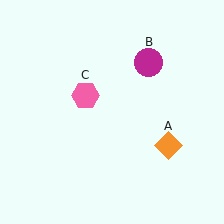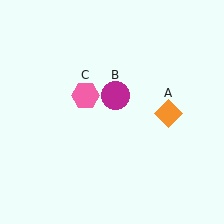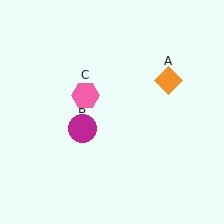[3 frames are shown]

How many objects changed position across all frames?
2 objects changed position: orange diamond (object A), magenta circle (object B).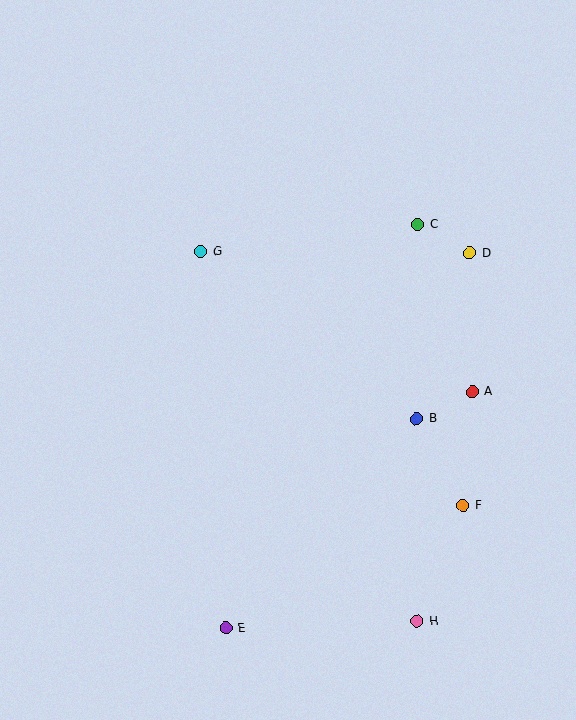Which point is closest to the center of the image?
Point G at (201, 252) is closest to the center.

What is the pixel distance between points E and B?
The distance between E and B is 284 pixels.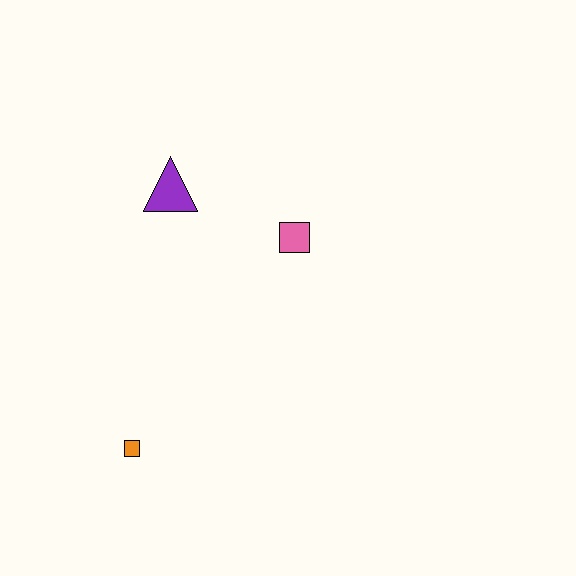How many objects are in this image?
There are 3 objects.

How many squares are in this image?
There are 2 squares.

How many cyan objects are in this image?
There are no cyan objects.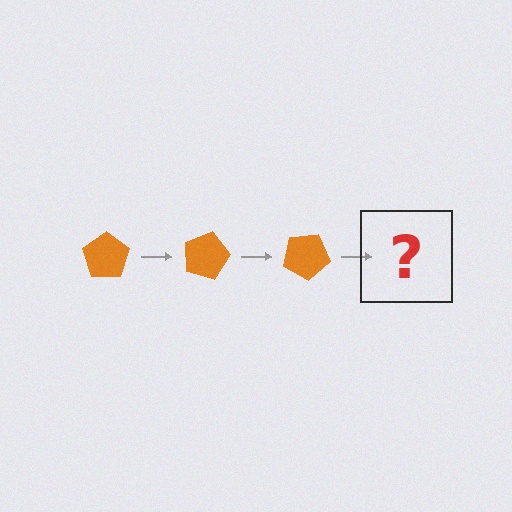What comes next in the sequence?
The next element should be an orange pentagon rotated 45 degrees.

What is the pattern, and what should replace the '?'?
The pattern is that the pentagon rotates 15 degrees each step. The '?' should be an orange pentagon rotated 45 degrees.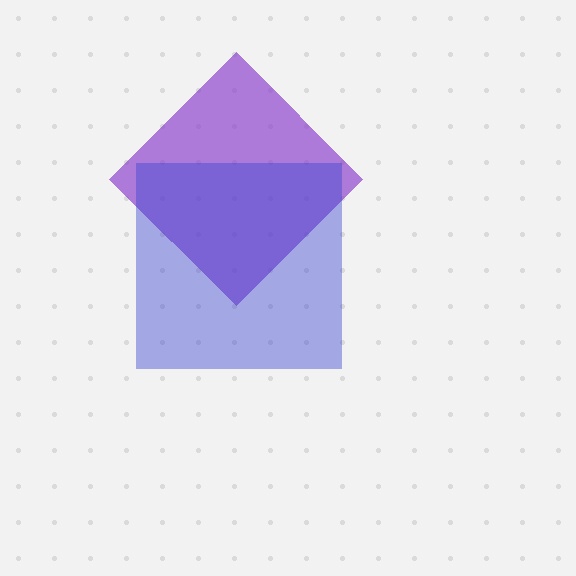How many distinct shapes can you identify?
There are 2 distinct shapes: a purple diamond, a blue square.